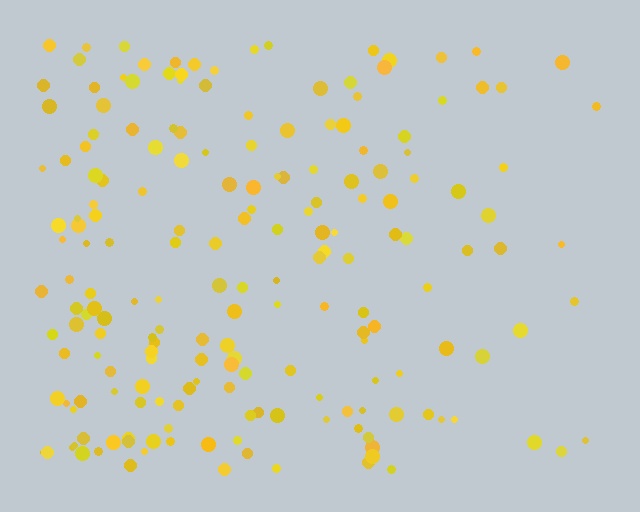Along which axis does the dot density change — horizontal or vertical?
Horizontal.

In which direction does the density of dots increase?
From right to left, with the left side densest.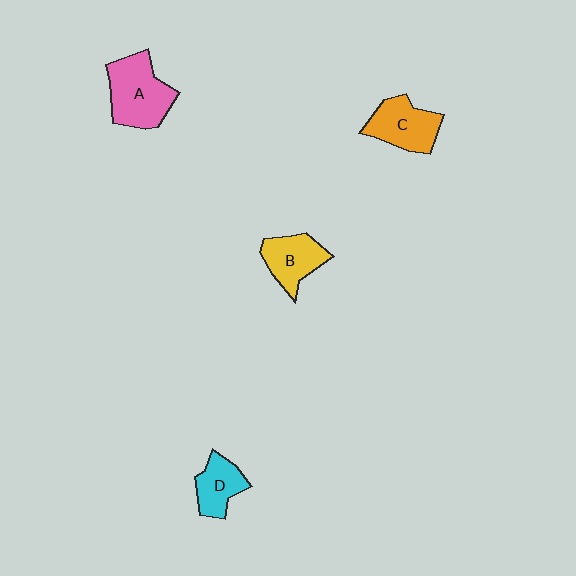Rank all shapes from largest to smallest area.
From largest to smallest: A (pink), C (orange), B (yellow), D (cyan).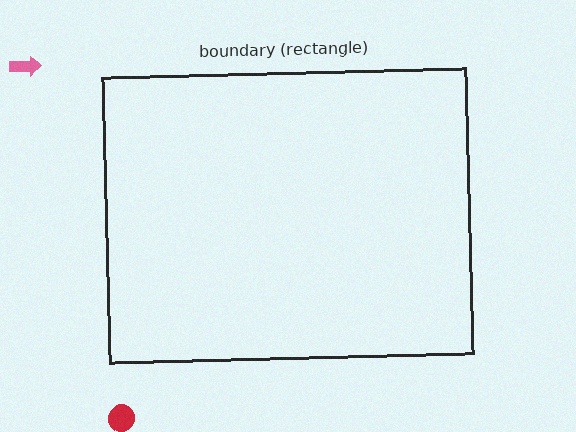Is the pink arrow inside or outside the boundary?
Outside.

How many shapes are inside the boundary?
0 inside, 2 outside.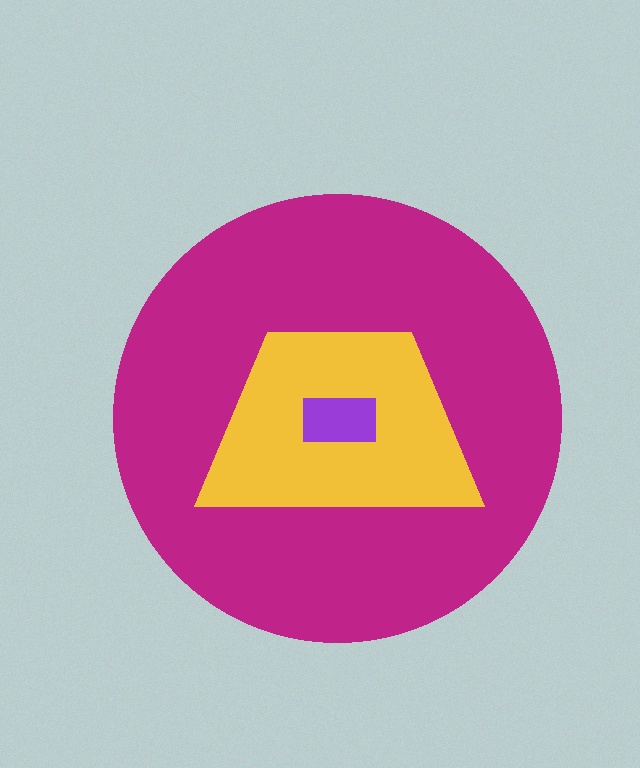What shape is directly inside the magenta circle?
The yellow trapezoid.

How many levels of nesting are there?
3.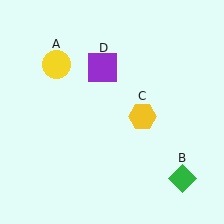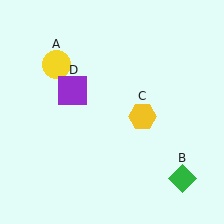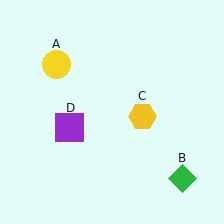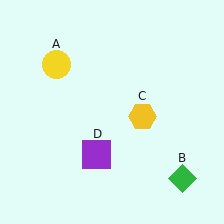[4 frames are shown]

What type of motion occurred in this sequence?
The purple square (object D) rotated counterclockwise around the center of the scene.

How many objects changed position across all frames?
1 object changed position: purple square (object D).